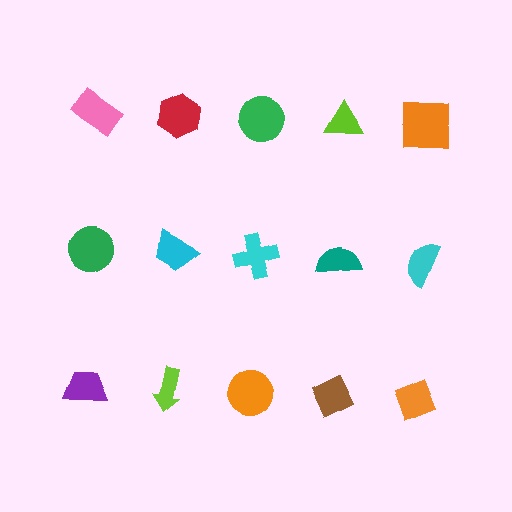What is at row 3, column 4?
A brown diamond.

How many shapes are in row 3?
5 shapes.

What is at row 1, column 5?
An orange square.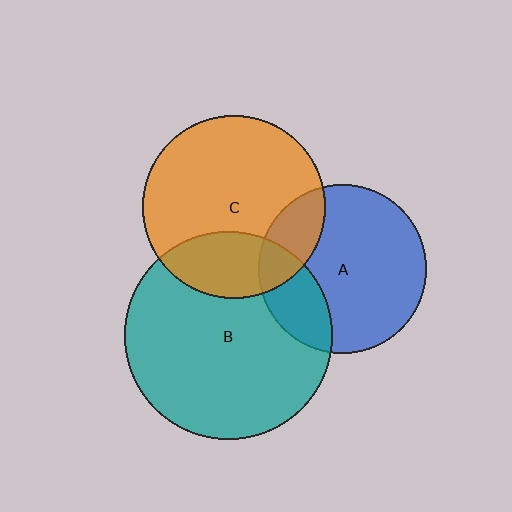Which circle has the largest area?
Circle B (teal).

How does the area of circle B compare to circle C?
Approximately 1.3 times.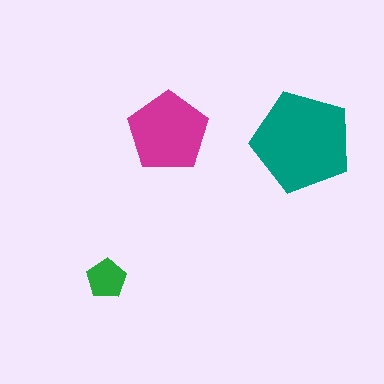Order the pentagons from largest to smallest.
the teal one, the magenta one, the green one.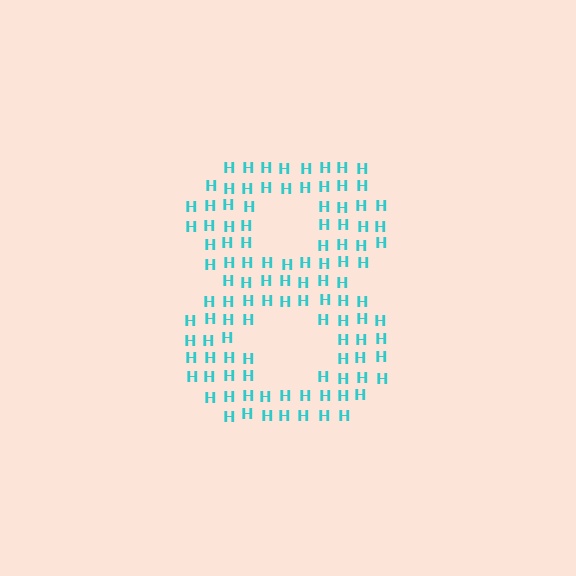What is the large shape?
The large shape is the digit 8.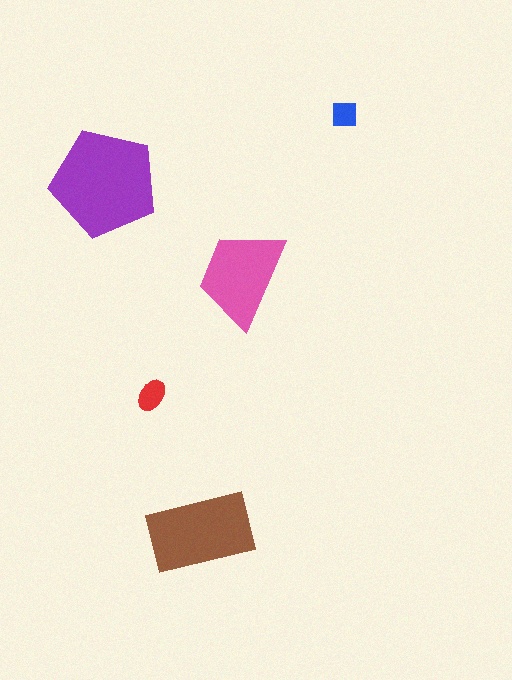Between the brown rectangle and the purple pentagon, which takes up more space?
The purple pentagon.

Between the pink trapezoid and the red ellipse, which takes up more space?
The pink trapezoid.